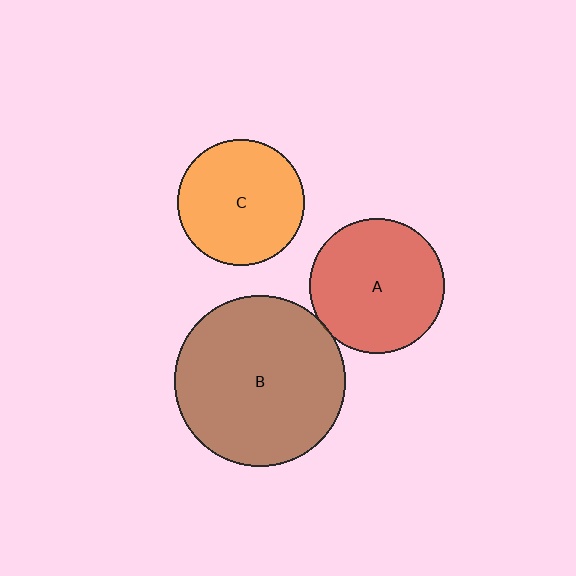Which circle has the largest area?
Circle B (brown).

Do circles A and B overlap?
Yes.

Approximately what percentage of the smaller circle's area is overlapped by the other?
Approximately 5%.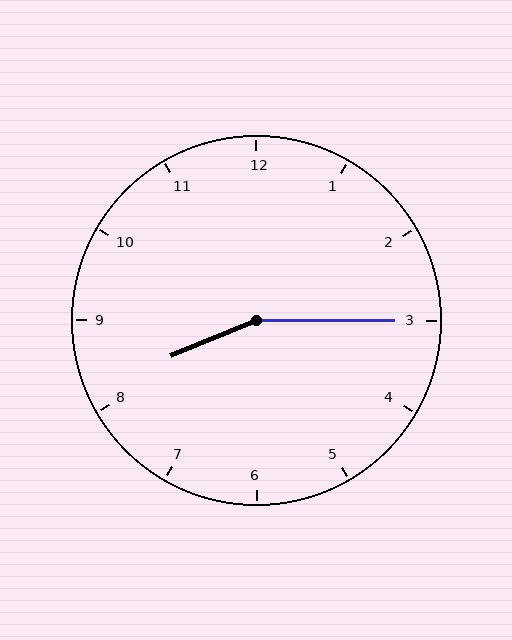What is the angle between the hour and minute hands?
Approximately 158 degrees.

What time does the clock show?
8:15.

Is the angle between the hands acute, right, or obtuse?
It is obtuse.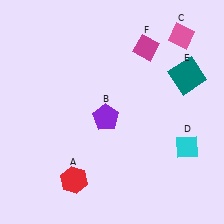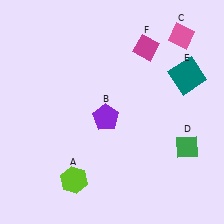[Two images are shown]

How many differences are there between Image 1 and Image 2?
There are 2 differences between the two images.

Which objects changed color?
A changed from red to lime. D changed from cyan to green.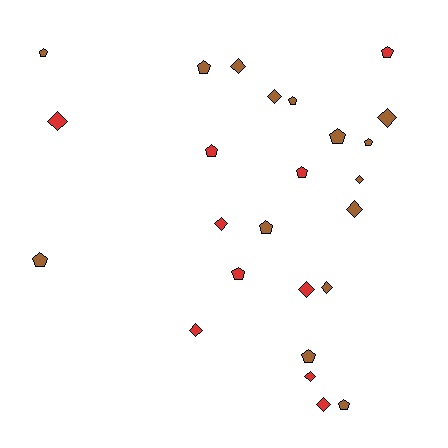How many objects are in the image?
There are 25 objects.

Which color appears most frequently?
Brown, with 15 objects.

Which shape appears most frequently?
Pentagon, with 13 objects.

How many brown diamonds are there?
There are 6 brown diamonds.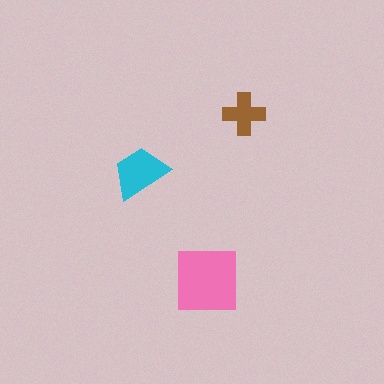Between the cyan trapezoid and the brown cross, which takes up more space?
The cyan trapezoid.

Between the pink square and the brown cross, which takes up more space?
The pink square.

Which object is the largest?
The pink square.